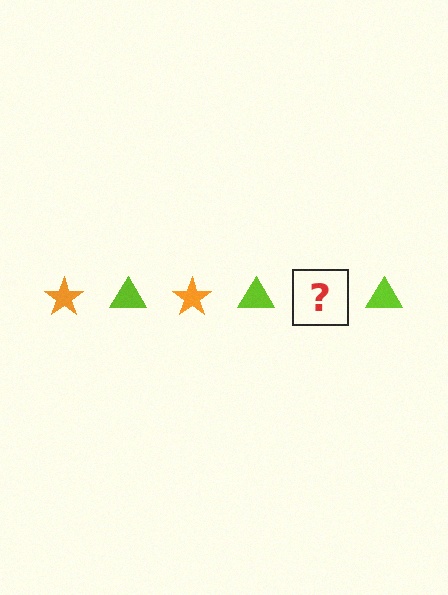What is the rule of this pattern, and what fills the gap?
The rule is that the pattern alternates between orange star and lime triangle. The gap should be filled with an orange star.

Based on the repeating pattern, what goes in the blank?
The blank should be an orange star.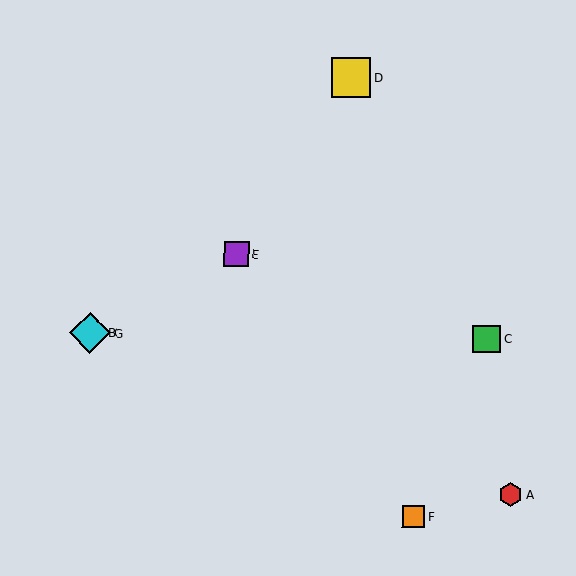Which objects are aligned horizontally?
Objects B, C, G are aligned horizontally.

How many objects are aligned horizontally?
3 objects (B, C, G) are aligned horizontally.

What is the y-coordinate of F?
Object F is at y≈517.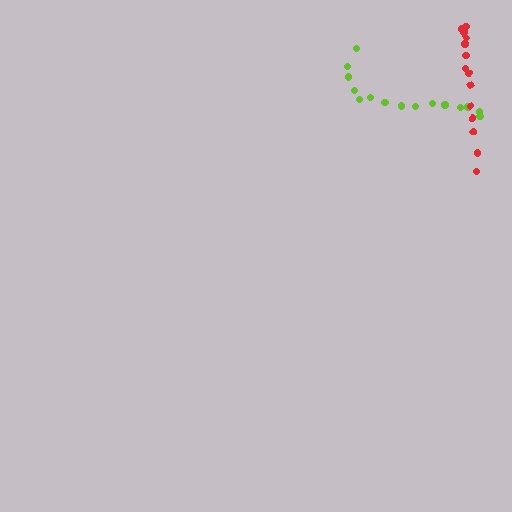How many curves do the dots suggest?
There are 2 distinct paths.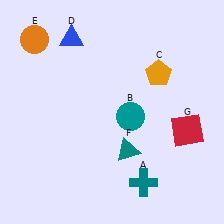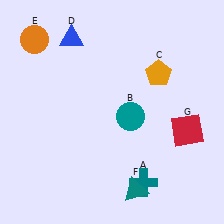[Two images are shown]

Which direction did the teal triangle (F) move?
The teal triangle (F) moved down.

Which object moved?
The teal triangle (F) moved down.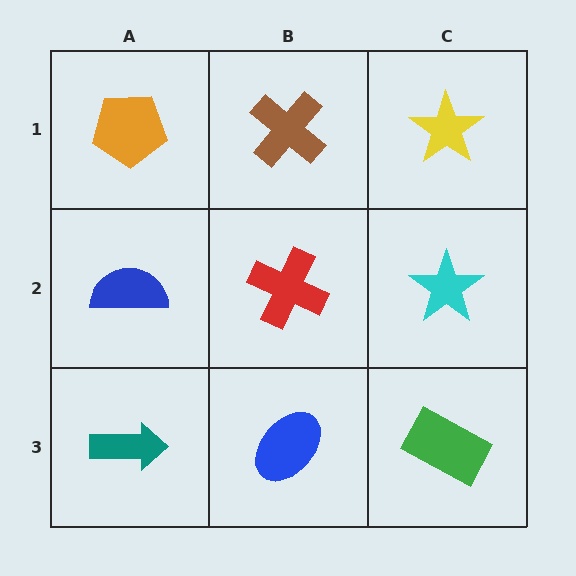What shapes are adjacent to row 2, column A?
An orange pentagon (row 1, column A), a teal arrow (row 3, column A), a red cross (row 2, column B).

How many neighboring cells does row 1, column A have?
2.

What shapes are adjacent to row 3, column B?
A red cross (row 2, column B), a teal arrow (row 3, column A), a green rectangle (row 3, column C).